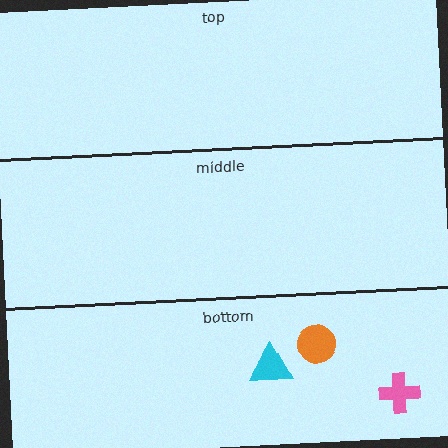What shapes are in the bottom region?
The orange circle, the cyan triangle, the pink cross.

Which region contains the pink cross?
The bottom region.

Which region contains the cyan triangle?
The bottom region.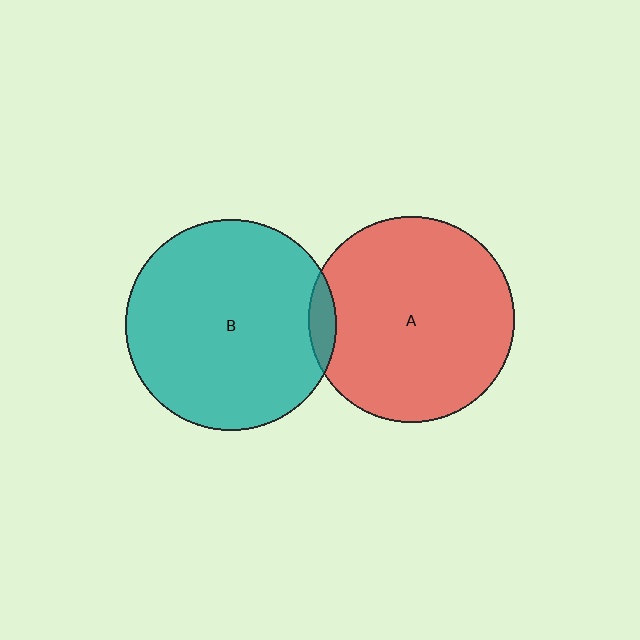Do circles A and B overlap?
Yes.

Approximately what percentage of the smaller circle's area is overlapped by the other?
Approximately 5%.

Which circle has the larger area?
Circle B (teal).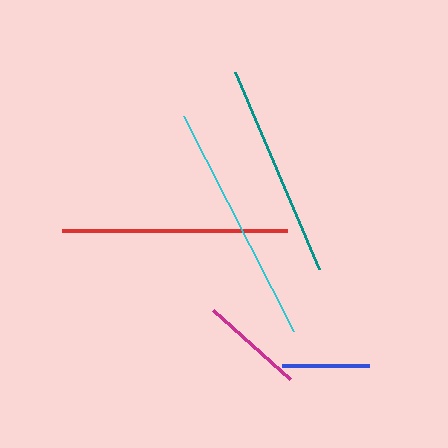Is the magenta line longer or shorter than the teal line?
The teal line is longer than the magenta line.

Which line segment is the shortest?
The blue line is the shortest at approximately 87 pixels.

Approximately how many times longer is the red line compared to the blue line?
The red line is approximately 2.6 times the length of the blue line.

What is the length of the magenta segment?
The magenta segment is approximately 103 pixels long.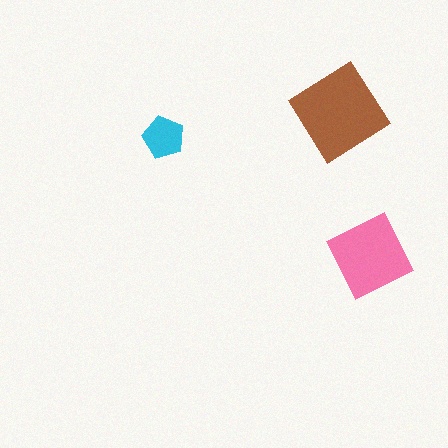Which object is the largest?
The brown diamond.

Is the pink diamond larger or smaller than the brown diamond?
Smaller.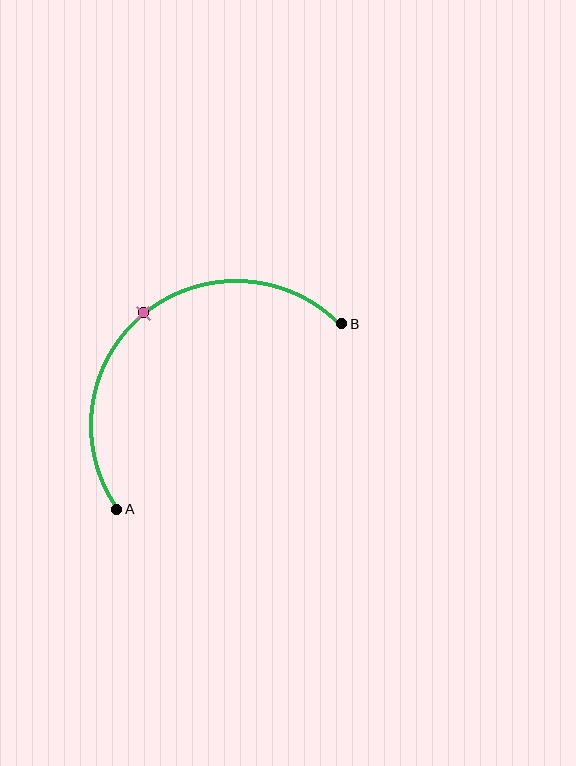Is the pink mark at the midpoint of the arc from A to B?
Yes. The pink mark lies on the arc at equal arc-length from both A and B — it is the arc midpoint.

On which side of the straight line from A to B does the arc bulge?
The arc bulges above and to the left of the straight line connecting A and B.